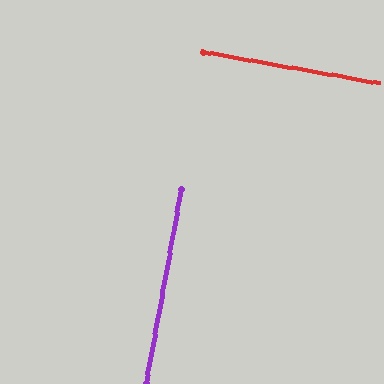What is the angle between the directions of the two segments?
Approximately 89 degrees.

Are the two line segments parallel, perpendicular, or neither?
Perpendicular — they meet at approximately 89°.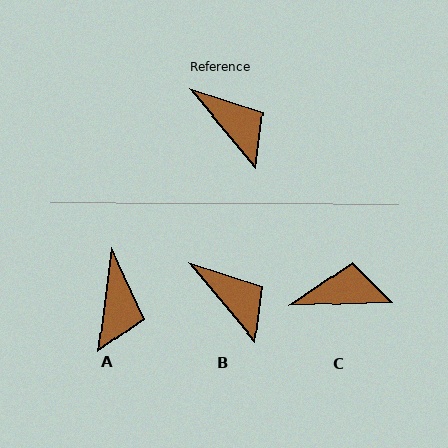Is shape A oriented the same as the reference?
No, it is off by about 47 degrees.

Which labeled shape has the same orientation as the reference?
B.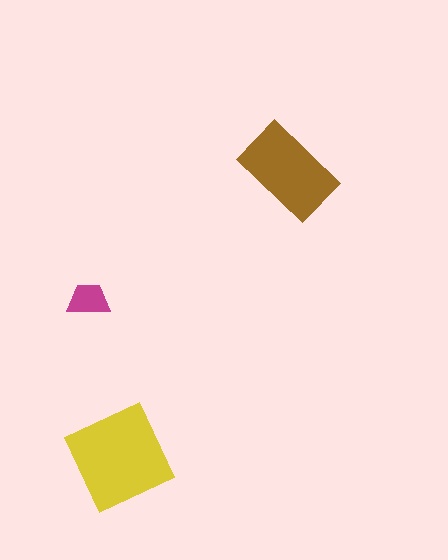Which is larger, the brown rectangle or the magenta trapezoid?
The brown rectangle.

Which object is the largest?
The yellow diamond.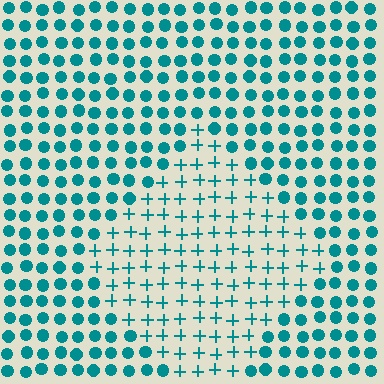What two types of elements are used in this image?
The image uses plus signs inside the diamond region and circles outside it.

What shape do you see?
I see a diamond.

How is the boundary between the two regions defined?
The boundary is defined by a change in element shape: plus signs inside vs. circles outside. All elements share the same color and spacing.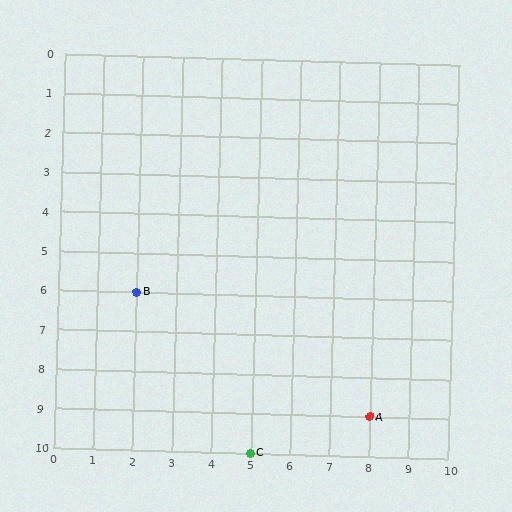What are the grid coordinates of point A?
Point A is at grid coordinates (8, 9).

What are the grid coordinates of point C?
Point C is at grid coordinates (5, 10).